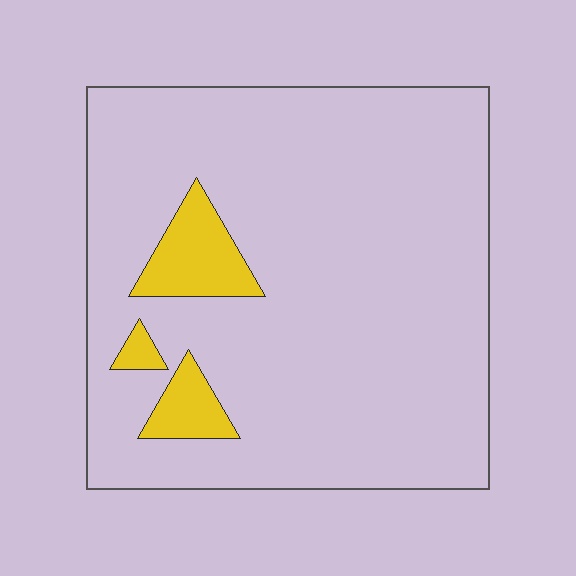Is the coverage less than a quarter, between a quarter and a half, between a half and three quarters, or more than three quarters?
Less than a quarter.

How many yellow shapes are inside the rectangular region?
3.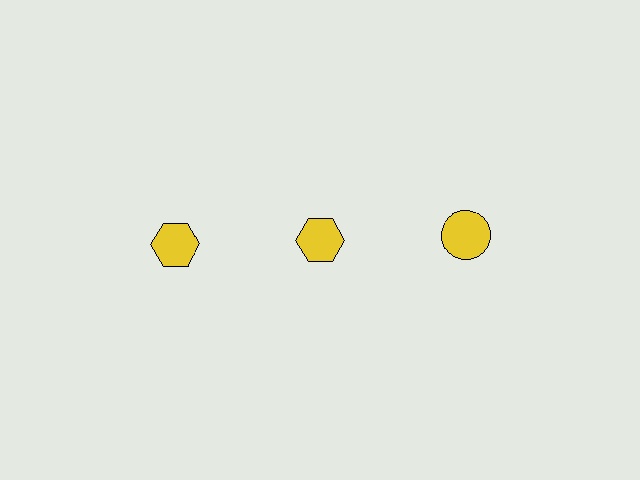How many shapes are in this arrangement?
There are 3 shapes arranged in a grid pattern.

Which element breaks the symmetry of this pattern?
The yellow circle in the top row, center column breaks the symmetry. All other shapes are yellow hexagons.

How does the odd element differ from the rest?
It has a different shape: circle instead of hexagon.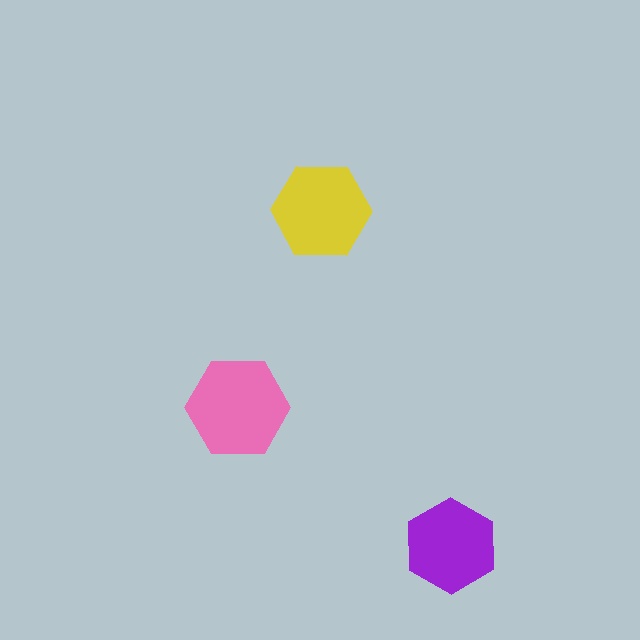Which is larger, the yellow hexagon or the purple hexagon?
The yellow one.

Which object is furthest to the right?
The purple hexagon is rightmost.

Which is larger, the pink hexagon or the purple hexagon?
The pink one.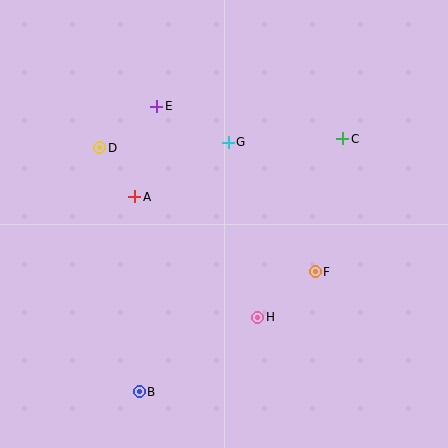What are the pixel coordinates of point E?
Point E is at (157, 106).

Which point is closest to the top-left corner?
Point D is closest to the top-left corner.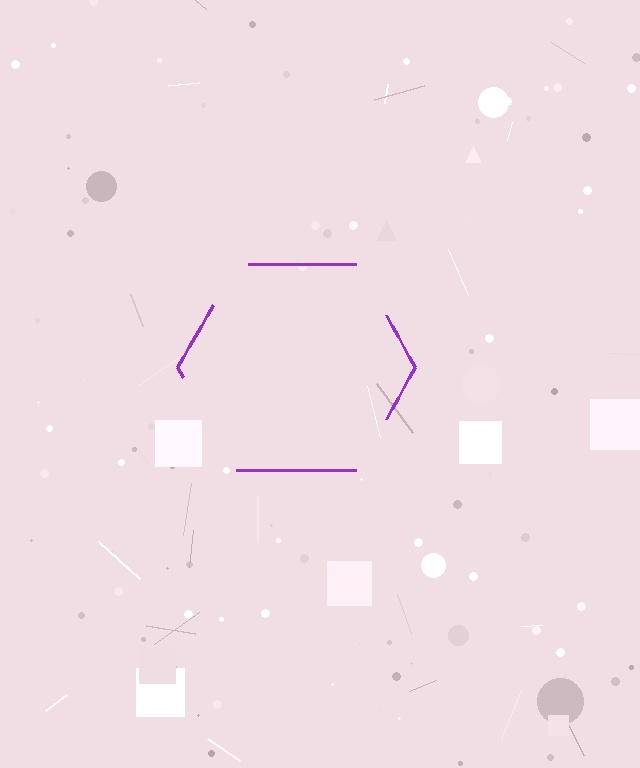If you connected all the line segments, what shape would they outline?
They would outline a hexagon.